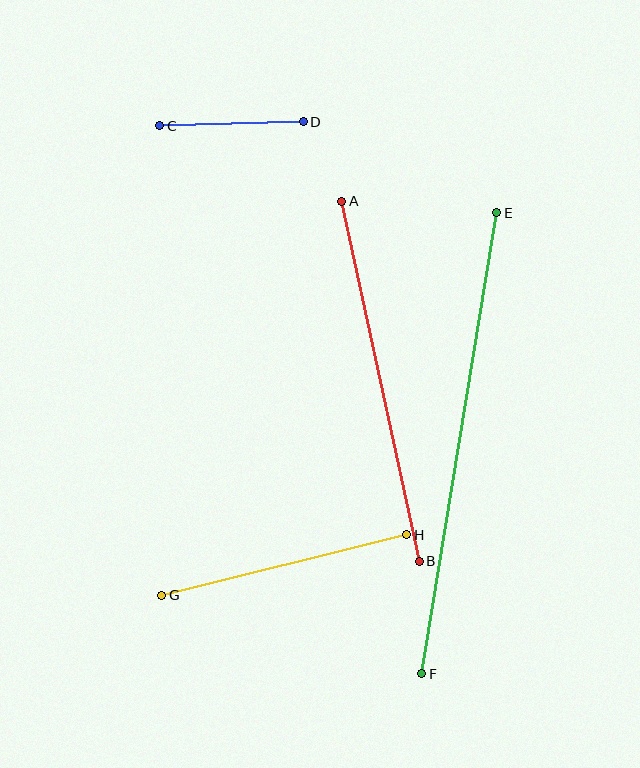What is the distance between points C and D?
The distance is approximately 143 pixels.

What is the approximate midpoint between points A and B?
The midpoint is at approximately (381, 381) pixels.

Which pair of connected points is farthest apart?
Points E and F are farthest apart.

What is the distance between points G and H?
The distance is approximately 252 pixels.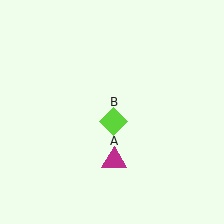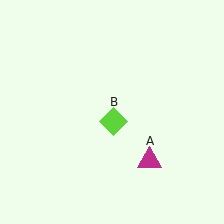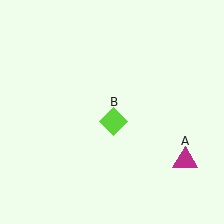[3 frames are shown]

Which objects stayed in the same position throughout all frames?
Lime diamond (object B) remained stationary.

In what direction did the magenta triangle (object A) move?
The magenta triangle (object A) moved right.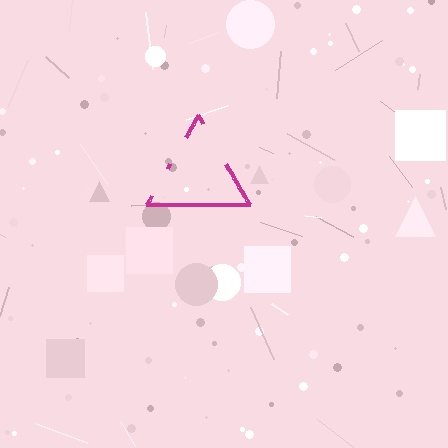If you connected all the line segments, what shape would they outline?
They would outline a triangle.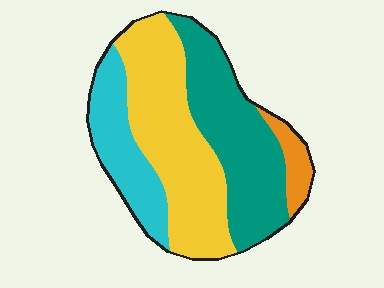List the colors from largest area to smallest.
From largest to smallest: yellow, teal, cyan, orange.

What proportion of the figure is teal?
Teal covers about 35% of the figure.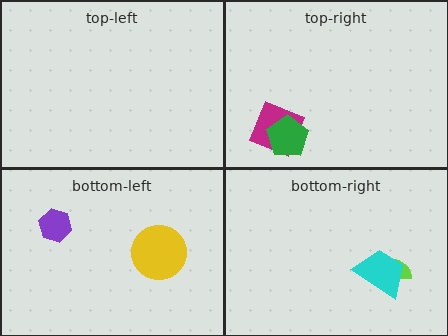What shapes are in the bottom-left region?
The yellow circle, the purple hexagon.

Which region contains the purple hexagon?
The bottom-left region.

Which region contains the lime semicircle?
The bottom-right region.